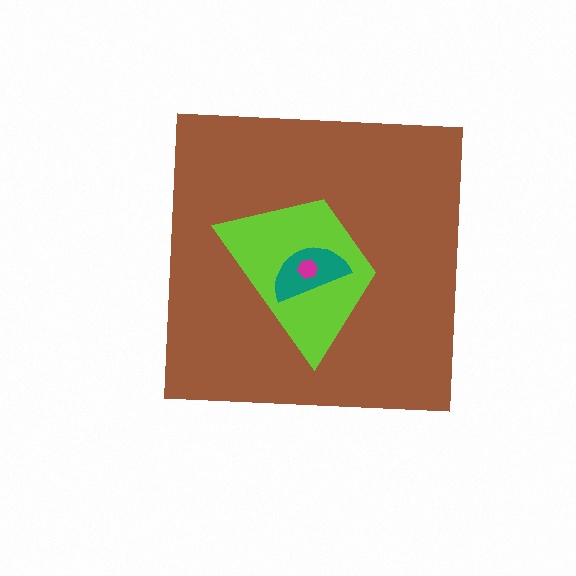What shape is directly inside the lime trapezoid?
The teal semicircle.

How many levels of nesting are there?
4.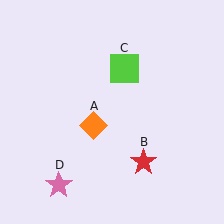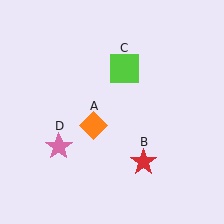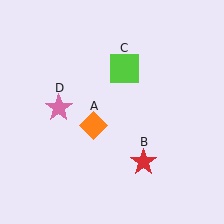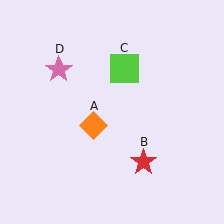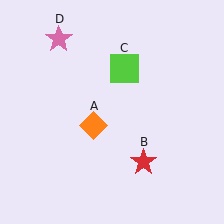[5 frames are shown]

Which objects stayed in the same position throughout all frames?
Orange diamond (object A) and red star (object B) and lime square (object C) remained stationary.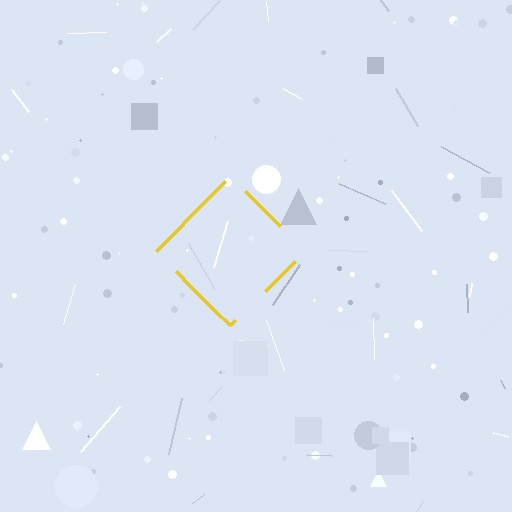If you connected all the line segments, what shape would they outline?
They would outline a diamond.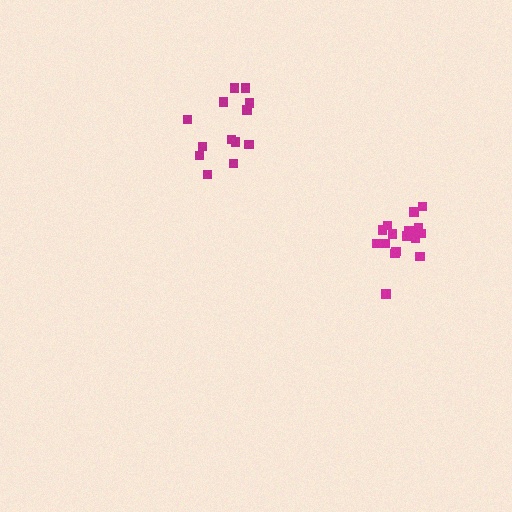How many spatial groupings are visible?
There are 2 spatial groupings.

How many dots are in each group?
Group 1: 13 dots, Group 2: 16 dots (29 total).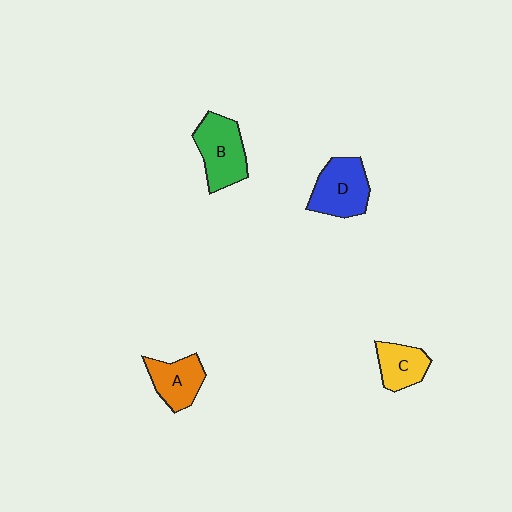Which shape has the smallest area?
Shape C (yellow).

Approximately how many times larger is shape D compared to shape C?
Approximately 1.5 times.